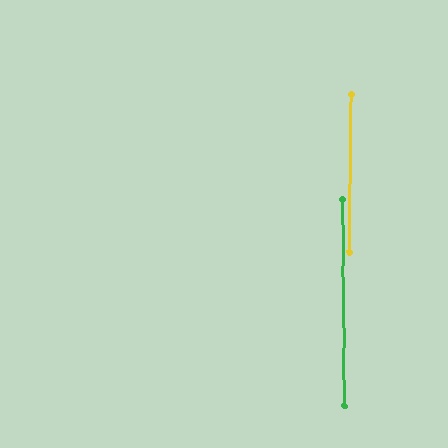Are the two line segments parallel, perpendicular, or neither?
Parallel — their directions differ by only 1.3°.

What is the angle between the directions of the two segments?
Approximately 1 degree.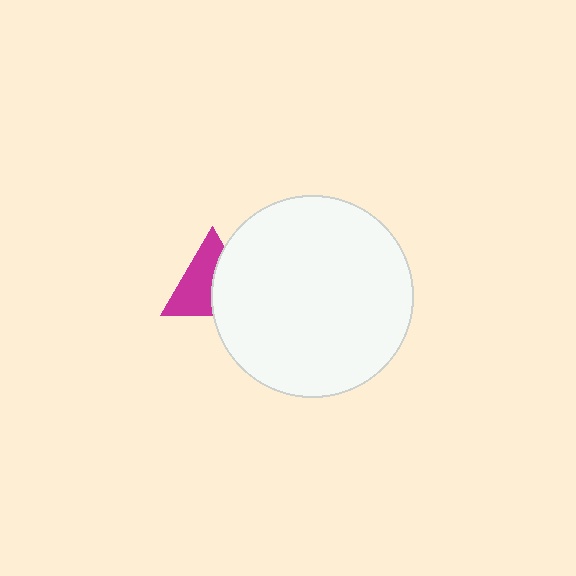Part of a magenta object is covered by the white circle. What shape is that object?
It is a triangle.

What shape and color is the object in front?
The object in front is a white circle.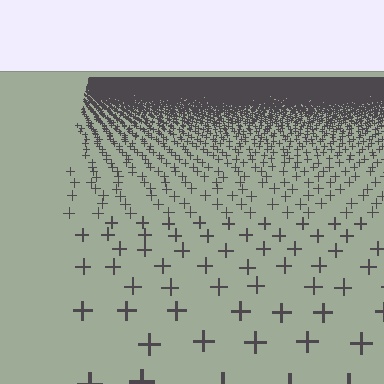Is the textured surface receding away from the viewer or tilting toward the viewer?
The surface is receding away from the viewer. Texture elements get smaller and denser toward the top.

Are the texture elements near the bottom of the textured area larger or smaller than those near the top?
Larger. Near the bottom, elements are closer to the viewer and appear at a bigger on-screen size.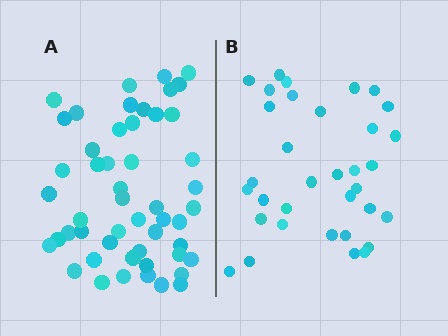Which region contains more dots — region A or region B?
Region A (the left region) has more dots.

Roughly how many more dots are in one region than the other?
Region A has approximately 15 more dots than region B.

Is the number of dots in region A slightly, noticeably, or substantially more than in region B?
Region A has substantially more. The ratio is roughly 1.5 to 1.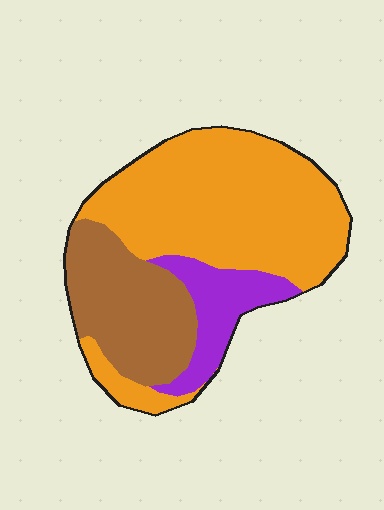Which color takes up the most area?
Orange, at roughly 60%.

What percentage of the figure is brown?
Brown covers 27% of the figure.